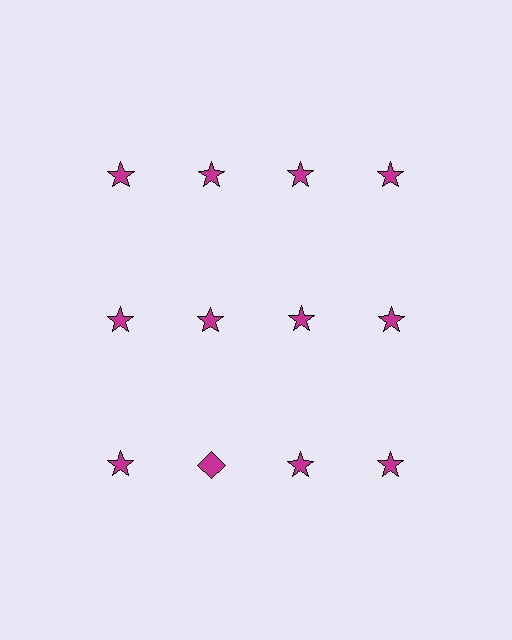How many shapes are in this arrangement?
There are 12 shapes arranged in a grid pattern.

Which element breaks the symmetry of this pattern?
The magenta diamond in the third row, second from left column breaks the symmetry. All other shapes are magenta stars.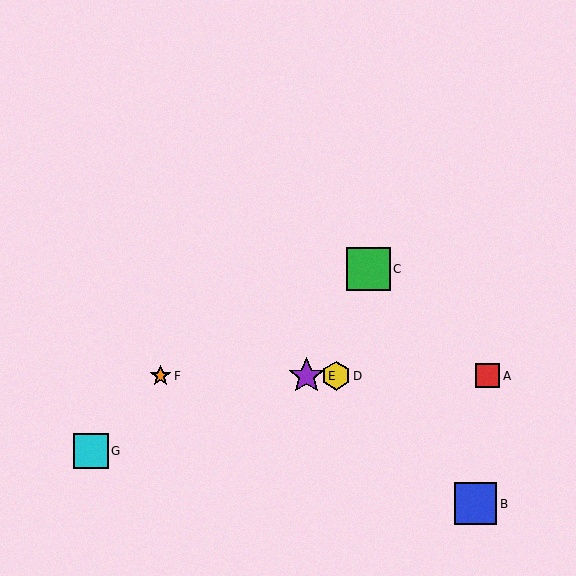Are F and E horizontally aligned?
Yes, both are at y≈376.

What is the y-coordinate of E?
Object E is at y≈376.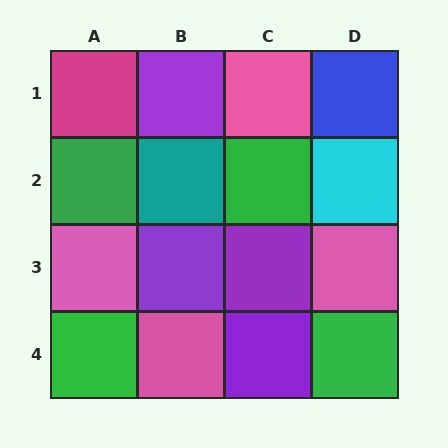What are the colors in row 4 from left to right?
Green, pink, purple, green.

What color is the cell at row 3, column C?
Purple.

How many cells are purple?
4 cells are purple.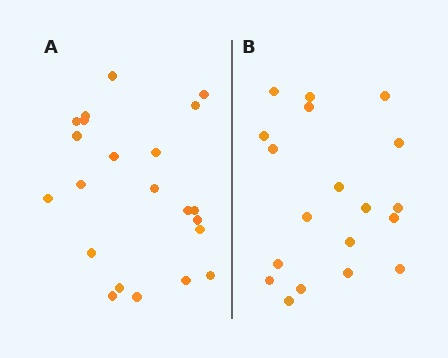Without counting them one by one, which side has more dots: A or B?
Region A (the left region) has more dots.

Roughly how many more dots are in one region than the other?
Region A has just a few more — roughly 2 or 3 more dots than region B.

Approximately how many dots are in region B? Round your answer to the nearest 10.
About 20 dots. (The exact count is 19, which rounds to 20.)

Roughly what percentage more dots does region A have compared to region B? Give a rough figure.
About 15% more.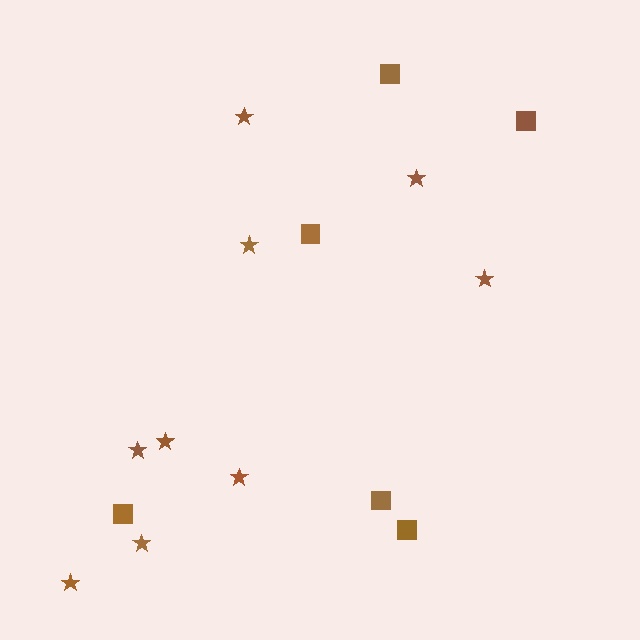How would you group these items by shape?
There are 2 groups: one group of stars (9) and one group of squares (6).